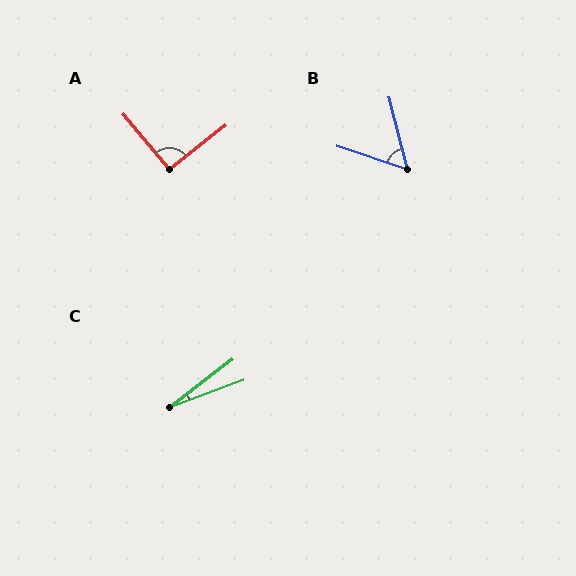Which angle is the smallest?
C, at approximately 17 degrees.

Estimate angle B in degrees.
Approximately 57 degrees.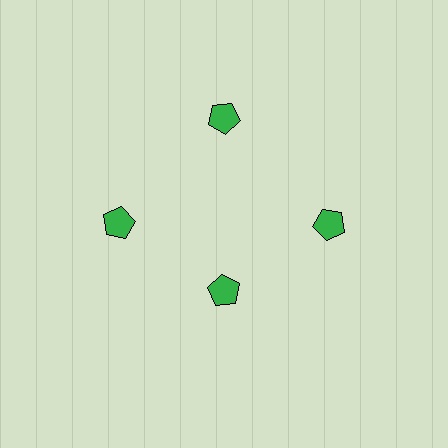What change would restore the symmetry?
The symmetry would be restored by moving it outward, back onto the ring so that all 4 pentagons sit at equal angles and equal distance from the center.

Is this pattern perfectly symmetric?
No. The 4 green pentagons are arranged in a ring, but one element near the 6 o'clock position is pulled inward toward the center, breaking the 4-fold rotational symmetry.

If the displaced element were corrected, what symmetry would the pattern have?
It would have 4-fold rotational symmetry — the pattern would map onto itself every 90 degrees.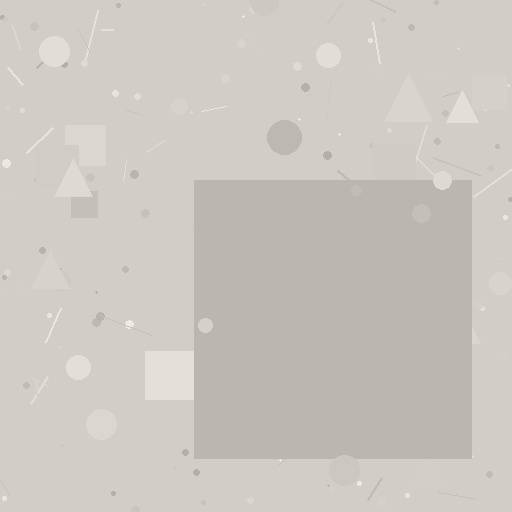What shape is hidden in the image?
A square is hidden in the image.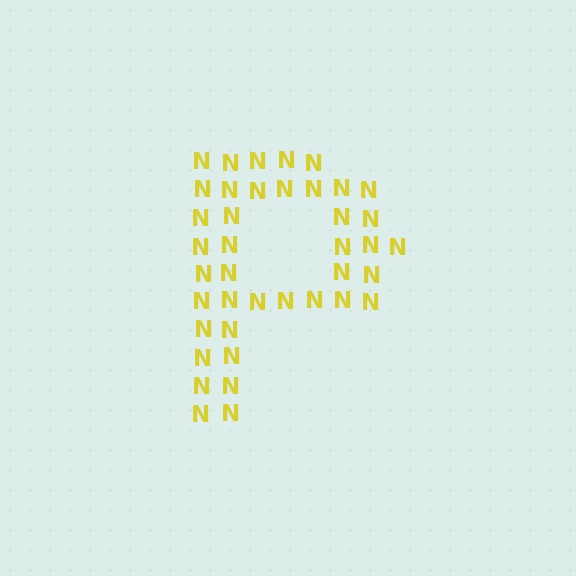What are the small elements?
The small elements are letter N's.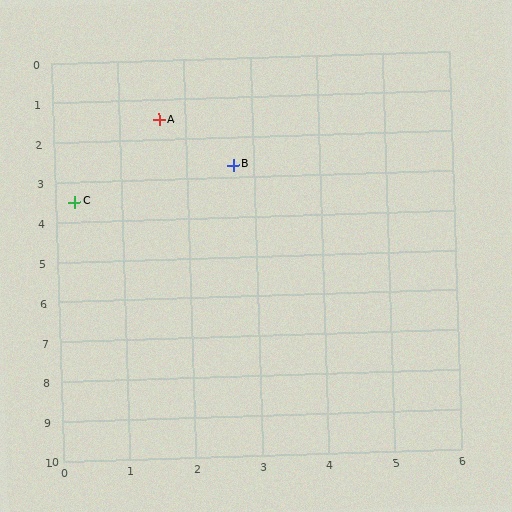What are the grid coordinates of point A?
Point A is at approximately (1.6, 1.5).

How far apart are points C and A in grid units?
Points C and A are about 2.4 grid units apart.